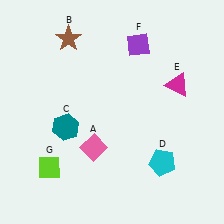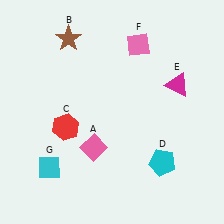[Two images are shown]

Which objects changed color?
C changed from teal to red. F changed from purple to pink. G changed from lime to cyan.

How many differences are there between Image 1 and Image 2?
There are 3 differences between the two images.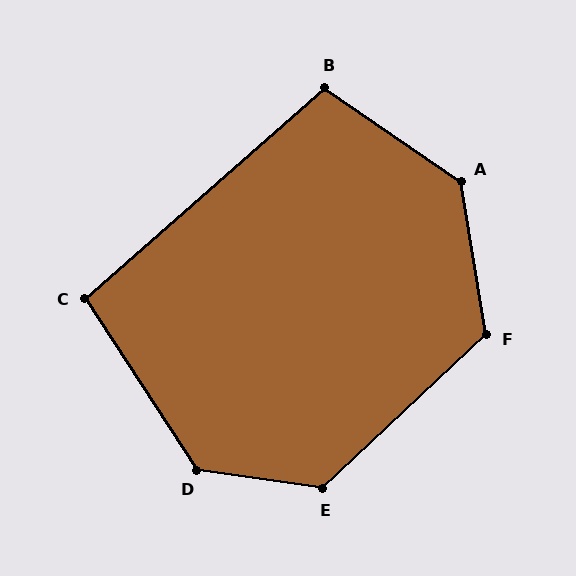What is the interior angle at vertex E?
Approximately 128 degrees (obtuse).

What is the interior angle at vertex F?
Approximately 124 degrees (obtuse).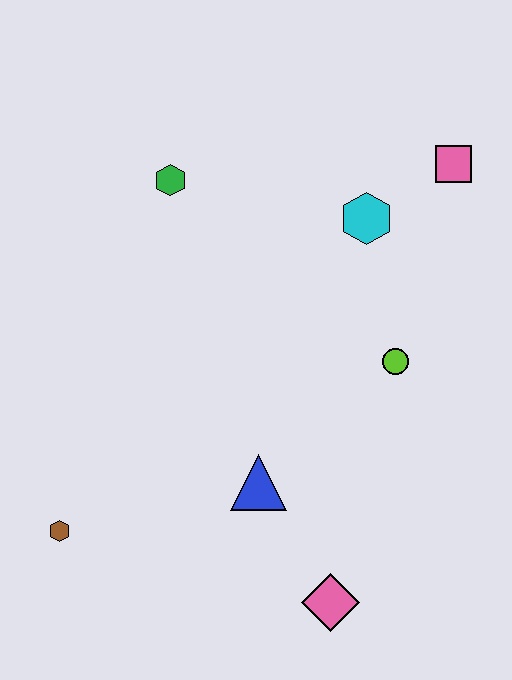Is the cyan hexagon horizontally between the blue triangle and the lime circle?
Yes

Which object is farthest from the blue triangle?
The pink square is farthest from the blue triangle.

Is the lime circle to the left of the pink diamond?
No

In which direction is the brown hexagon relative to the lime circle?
The brown hexagon is to the left of the lime circle.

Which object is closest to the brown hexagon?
The blue triangle is closest to the brown hexagon.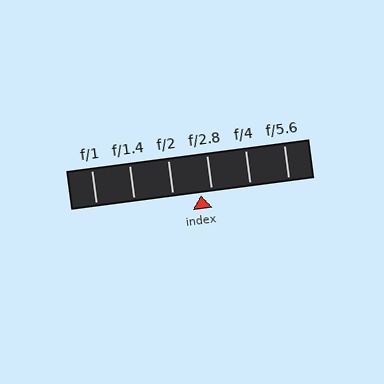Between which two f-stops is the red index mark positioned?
The index mark is between f/2 and f/2.8.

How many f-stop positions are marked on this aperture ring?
There are 6 f-stop positions marked.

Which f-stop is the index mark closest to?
The index mark is closest to f/2.8.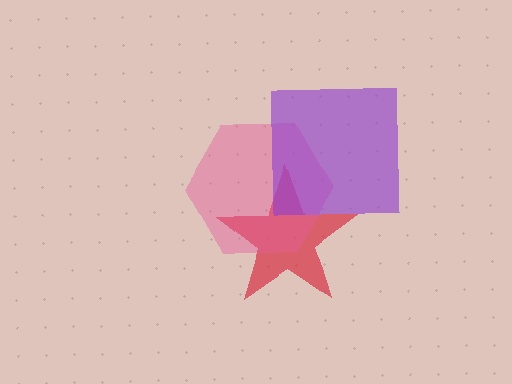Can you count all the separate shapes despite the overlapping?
Yes, there are 3 separate shapes.